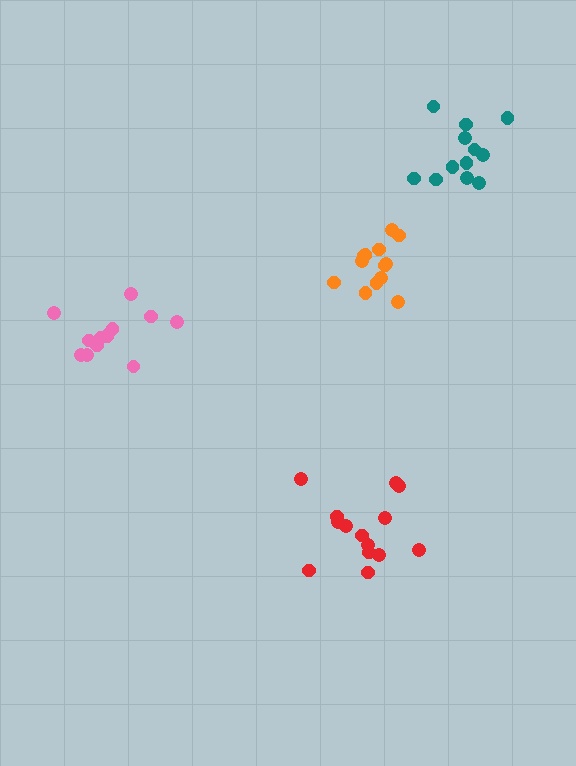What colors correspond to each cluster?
The clusters are colored: orange, pink, teal, red.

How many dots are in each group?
Group 1: 13 dots, Group 2: 13 dots, Group 3: 12 dots, Group 4: 14 dots (52 total).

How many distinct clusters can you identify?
There are 4 distinct clusters.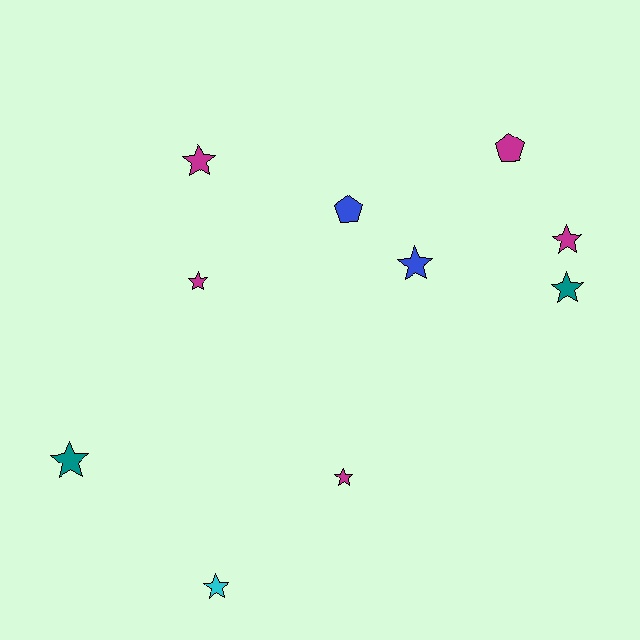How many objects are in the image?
There are 10 objects.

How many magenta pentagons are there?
There is 1 magenta pentagon.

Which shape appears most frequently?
Star, with 8 objects.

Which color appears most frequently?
Magenta, with 5 objects.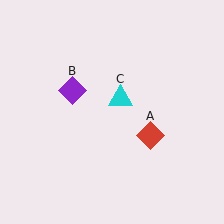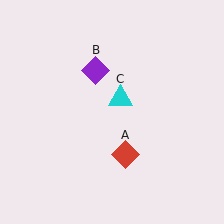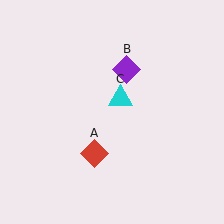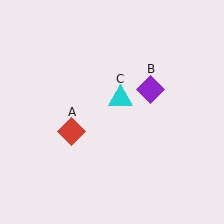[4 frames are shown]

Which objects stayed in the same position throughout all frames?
Cyan triangle (object C) remained stationary.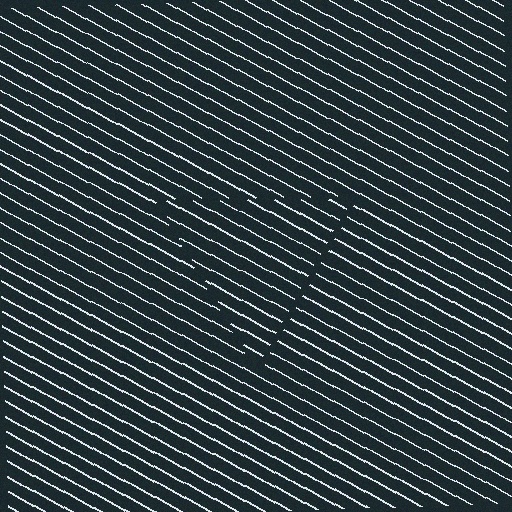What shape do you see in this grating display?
An illusory triangle. The interior of the shape contains the same grating, shifted by half a period — the contour is defined by the phase discontinuity where line-ends from the inner and outer gratings abut.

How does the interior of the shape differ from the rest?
The interior of the shape contains the same grating, shifted by half a period — the contour is defined by the phase discontinuity where line-ends from the inner and outer gratings abut.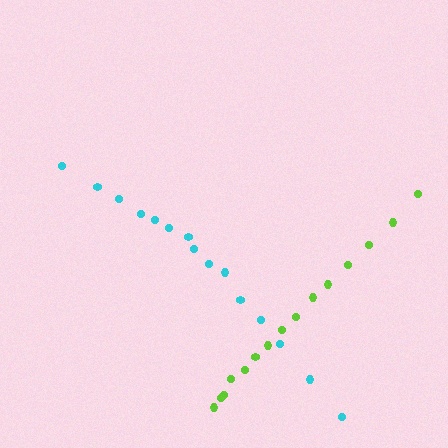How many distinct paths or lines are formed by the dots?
There are 2 distinct paths.